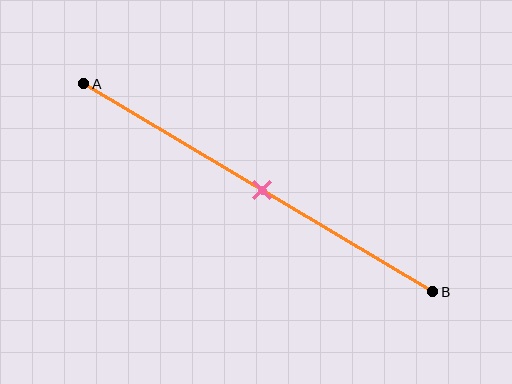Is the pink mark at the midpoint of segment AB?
Yes, the mark is approximately at the midpoint.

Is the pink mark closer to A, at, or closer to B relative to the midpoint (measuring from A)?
The pink mark is approximately at the midpoint of segment AB.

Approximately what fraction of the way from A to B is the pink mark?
The pink mark is approximately 50% of the way from A to B.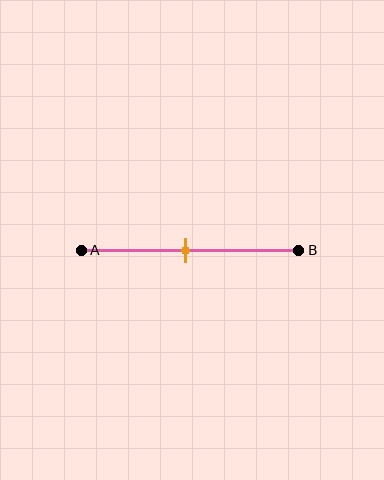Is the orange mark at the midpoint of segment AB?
Yes, the mark is approximately at the midpoint.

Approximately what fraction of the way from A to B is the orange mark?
The orange mark is approximately 50% of the way from A to B.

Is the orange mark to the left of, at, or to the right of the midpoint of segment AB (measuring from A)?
The orange mark is approximately at the midpoint of segment AB.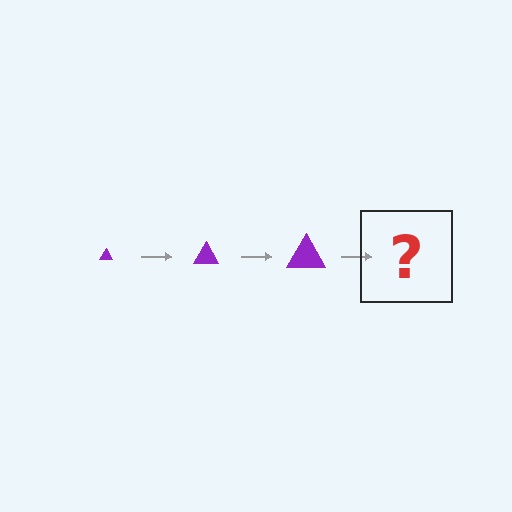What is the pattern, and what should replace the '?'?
The pattern is that the triangle gets progressively larger each step. The '?' should be a purple triangle, larger than the previous one.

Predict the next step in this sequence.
The next step is a purple triangle, larger than the previous one.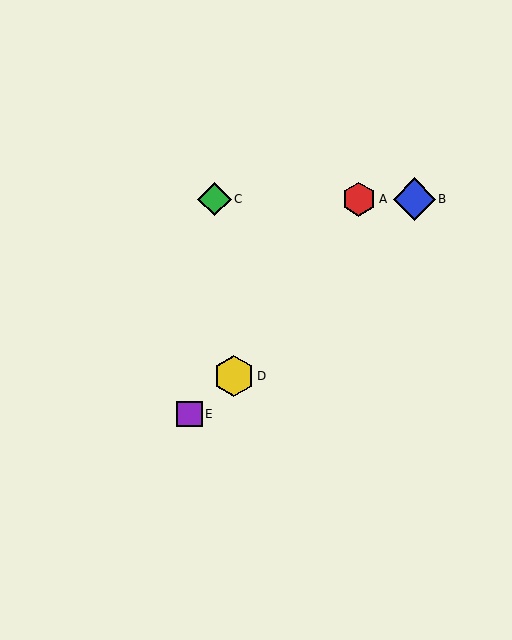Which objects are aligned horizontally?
Objects A, B, C are aligned horizontally.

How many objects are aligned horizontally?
3 objects (A, B, C) are aligned horizontally.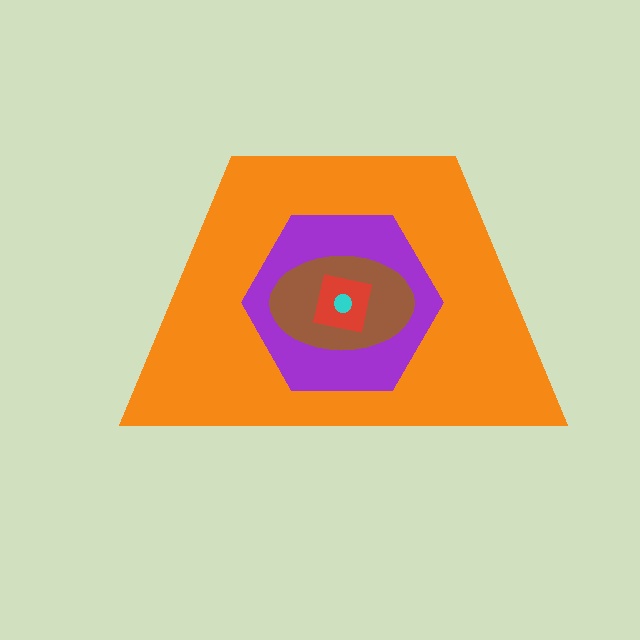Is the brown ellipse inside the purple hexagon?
Yes.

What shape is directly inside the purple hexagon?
The brown ellipse.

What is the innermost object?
The cyan circle.